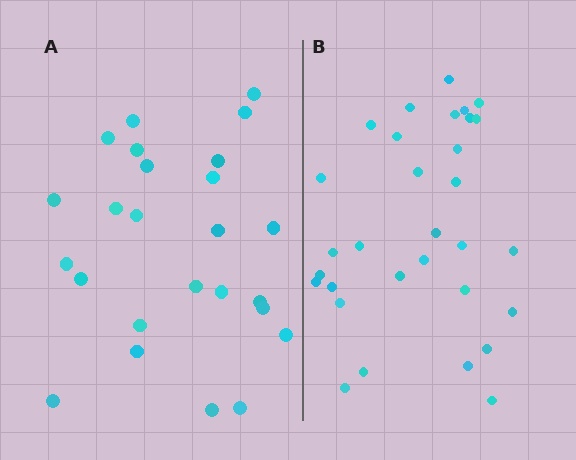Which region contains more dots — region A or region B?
Region B (the right region) has more dots.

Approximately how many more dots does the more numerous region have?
Region B has about 6 more dots than region A.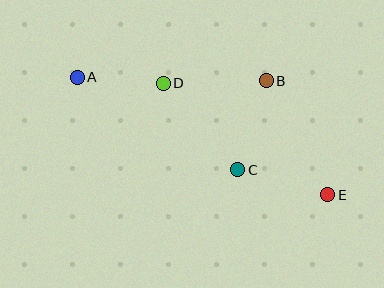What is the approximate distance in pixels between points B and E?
The distance between B and E is approximately 130 pixels.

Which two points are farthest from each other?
Points A and E are farthest from each other.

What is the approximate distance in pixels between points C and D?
The distance between C and D is approximately 114 pixels.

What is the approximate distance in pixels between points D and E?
The distance between D and E is approximately 199 pixels.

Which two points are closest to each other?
Points A and D are closest to each other.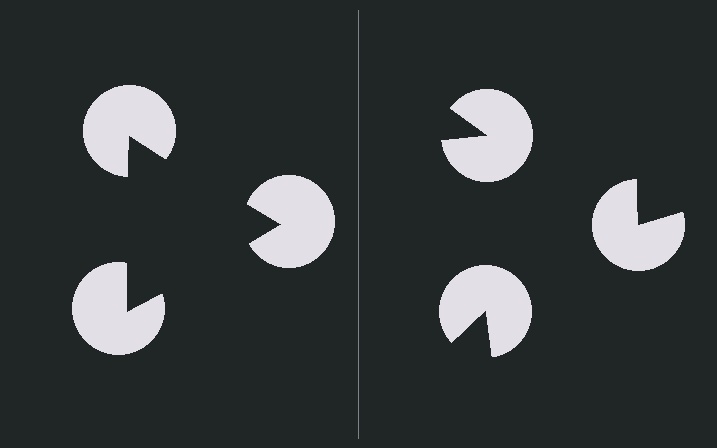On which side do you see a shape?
An illusory triangle appears on the left side. On the right side the wedge cuts are rotated, so no coherent shape forms.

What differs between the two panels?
The pac-man discs are positioned identically on both sides; only the wedge orientations differ. On the left they align to a triangle; on the right they are misaligned.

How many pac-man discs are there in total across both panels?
6 — 3 on each side.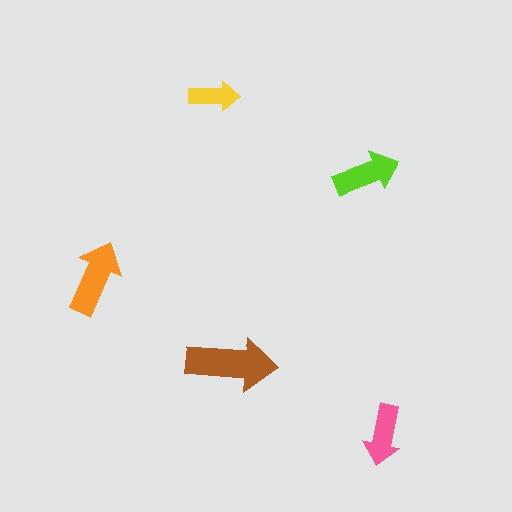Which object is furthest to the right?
The pink arrow is rightmost.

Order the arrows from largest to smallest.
the brown one, the orange one, the lime one, the pink one, the yellow one.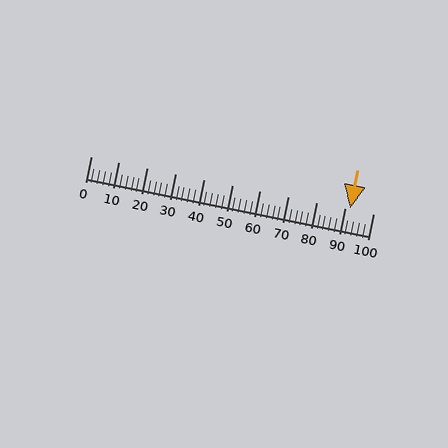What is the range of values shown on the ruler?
The ruler shows values from 0 to 100.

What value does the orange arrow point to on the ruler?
The orange arrow points to approximately 92.